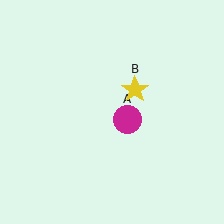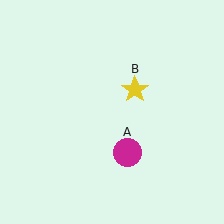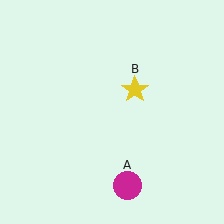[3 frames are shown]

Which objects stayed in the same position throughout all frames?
Yellow star (object B) remained stationary.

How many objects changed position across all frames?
1 object changed position: magenta circle (object A).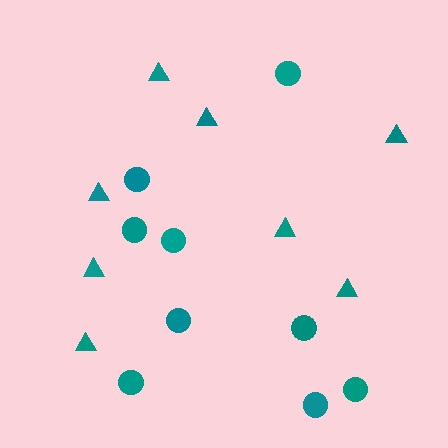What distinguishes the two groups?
There are 2 groups: one group of circles (9) and one group of triangles (8).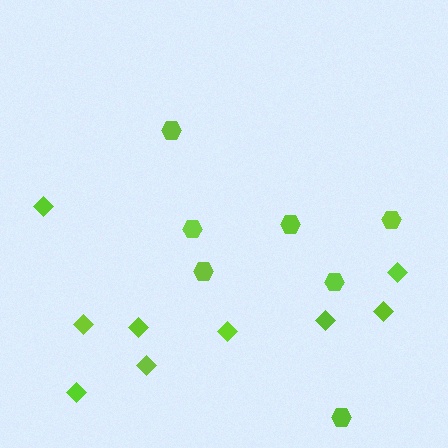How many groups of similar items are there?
There are 2 groups: one group of hexagons (7) and one group of diamonds (9).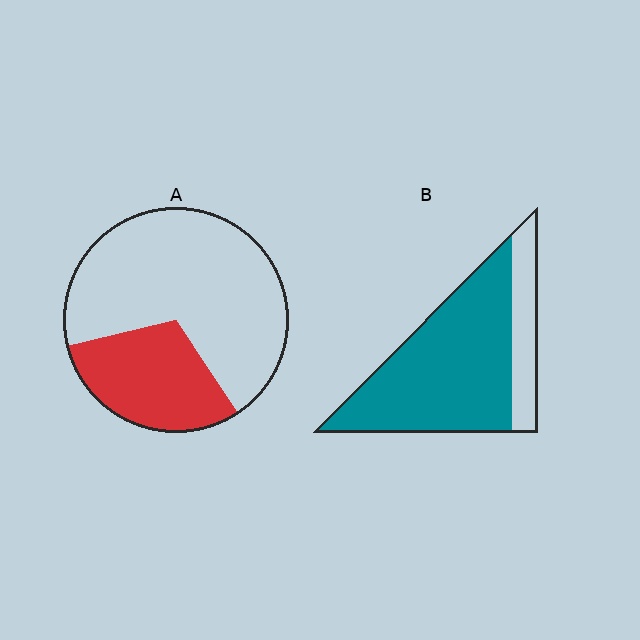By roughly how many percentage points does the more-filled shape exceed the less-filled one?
By roughly 50 percentage points (B over A).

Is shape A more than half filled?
No.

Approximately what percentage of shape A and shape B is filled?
A is approximately 30% and B is approximately 80%.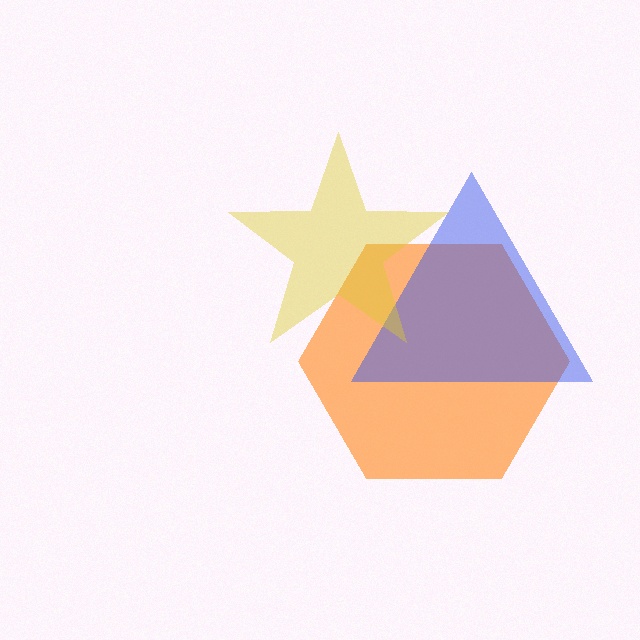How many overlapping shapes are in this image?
There are 3 overlapping shapes in the image.